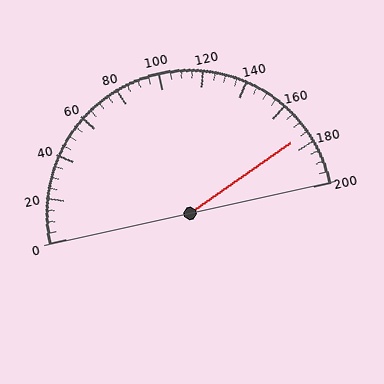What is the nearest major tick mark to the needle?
The nearest major tick mark is 180.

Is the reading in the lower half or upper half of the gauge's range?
The reading is in the upper half of the range (0 to 200).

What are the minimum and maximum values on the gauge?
The gauge ranges from 0 to 200.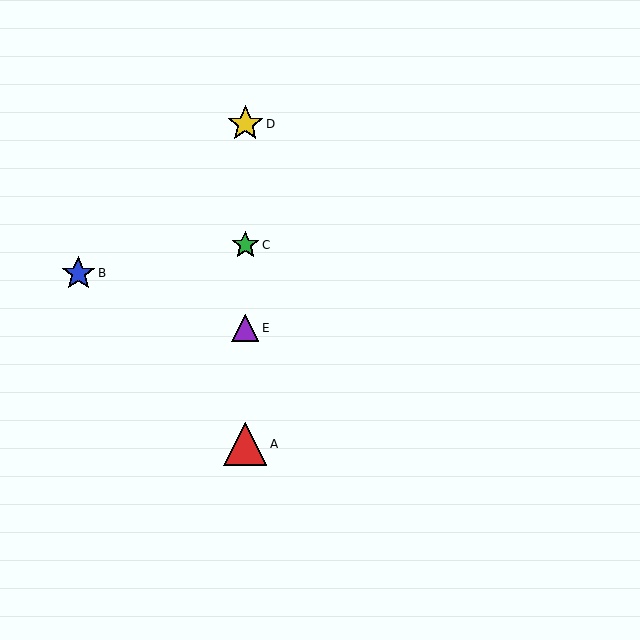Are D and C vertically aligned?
Yes, both are at x≈245.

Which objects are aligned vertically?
Objects A, C, D, E are aligned vertically.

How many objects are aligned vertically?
4 objects (A, C, D, E) are aligned vertically.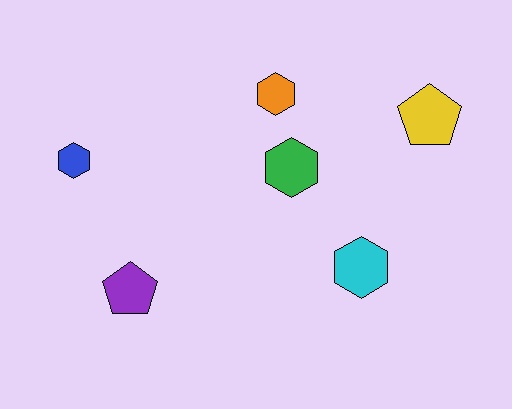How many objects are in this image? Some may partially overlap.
There are 6 objects.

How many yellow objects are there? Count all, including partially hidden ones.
There is 1 yellow object.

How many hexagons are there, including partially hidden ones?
There are 4 hexagons.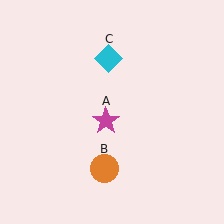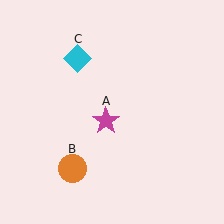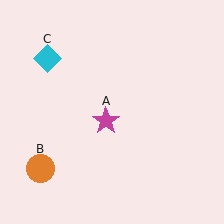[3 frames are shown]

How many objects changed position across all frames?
2 objects changed position: orange circle (object B), cyan diamond (object C).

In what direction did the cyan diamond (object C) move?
The cyan diamond (object C) moved left.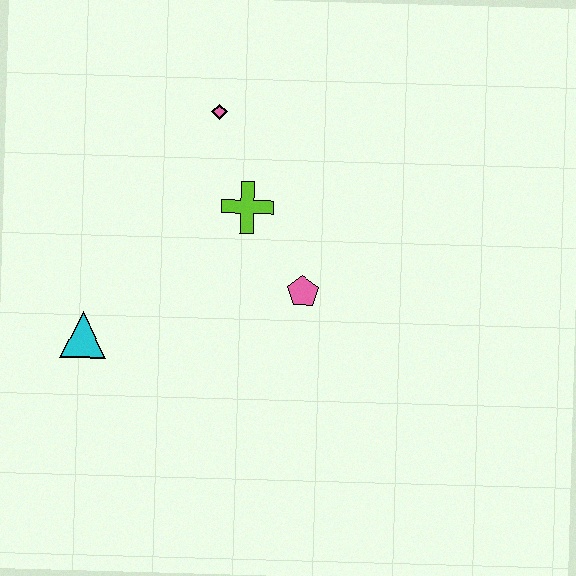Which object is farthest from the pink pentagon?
The cyan triangle is farthest from the pink pentagon.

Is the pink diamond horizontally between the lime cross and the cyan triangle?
Yes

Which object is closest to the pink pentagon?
The lime cross is closest to the pink pentagon.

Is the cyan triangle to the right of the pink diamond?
No